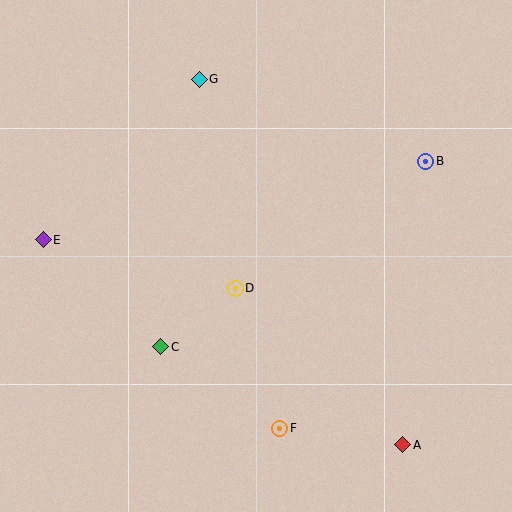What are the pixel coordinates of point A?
Point A is at (403, 445).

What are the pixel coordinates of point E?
Point E is at (43, 240).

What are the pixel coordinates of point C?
Point C is at (161, 347).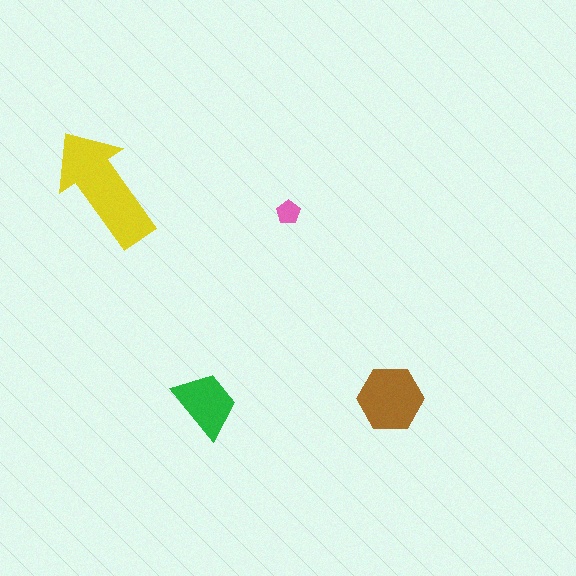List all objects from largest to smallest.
The yellow arrow, the brown hexagon, the green trapezoid, the pink pentagon.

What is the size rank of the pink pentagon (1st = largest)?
4th.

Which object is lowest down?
The green trapezoid is bottommost.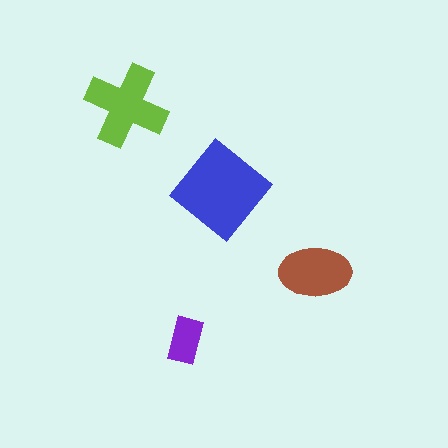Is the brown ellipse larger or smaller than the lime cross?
Smaller.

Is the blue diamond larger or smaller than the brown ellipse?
Larger.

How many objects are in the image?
There are 4 objects in the image.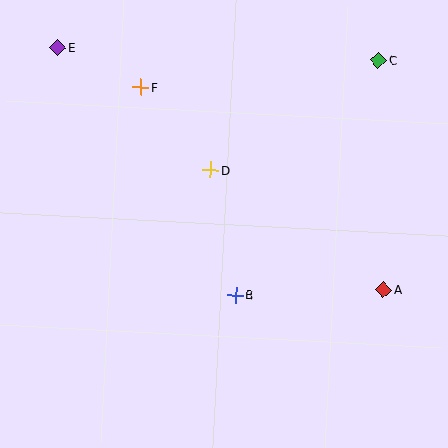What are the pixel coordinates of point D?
Point D is at (211, 170).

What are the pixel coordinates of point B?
Point B is at (235, 295).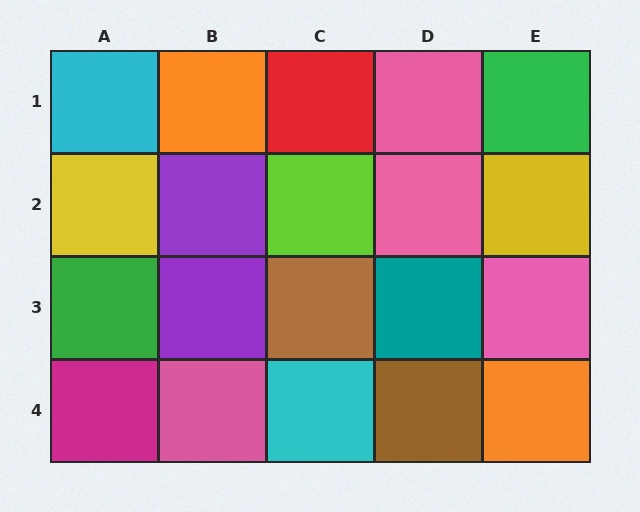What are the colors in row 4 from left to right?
Magenta, pink, cyan, brown, orange.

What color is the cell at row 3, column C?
Brown.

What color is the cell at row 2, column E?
Yellow.